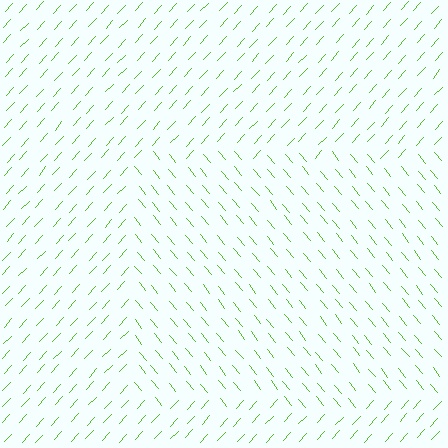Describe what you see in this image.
The image is filled with small lime line segments. A rectangle region in the image has lines oriented differently from the surrounding lines, creating a visible texture boundary.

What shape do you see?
I see a rectangle.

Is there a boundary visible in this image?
Yes, there is a texture boundary formed by a change in line orientation.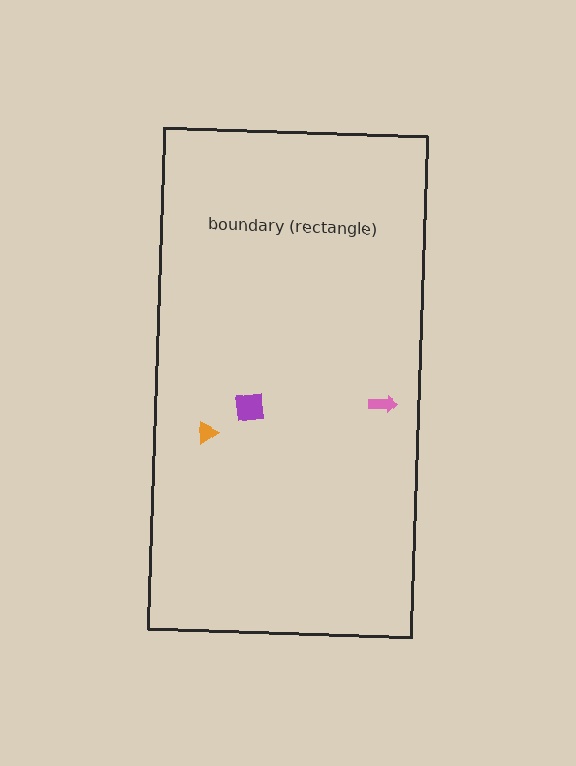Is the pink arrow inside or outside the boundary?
Inside.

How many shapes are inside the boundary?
3 inside, 0 outside.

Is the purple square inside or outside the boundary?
Inside.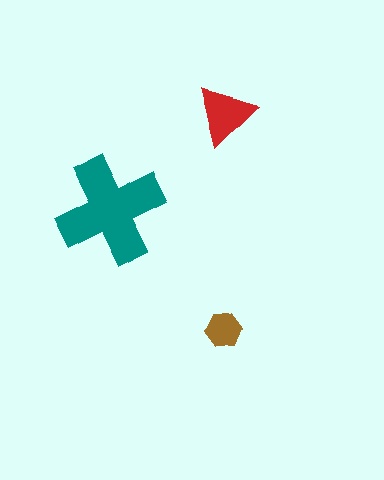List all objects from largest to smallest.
The teal cross, the red triangle, the brown hexagon.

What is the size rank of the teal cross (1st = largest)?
1st.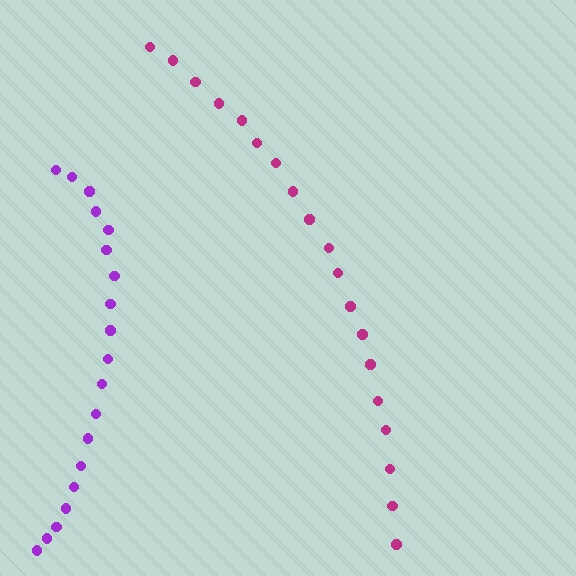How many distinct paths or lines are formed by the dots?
There are 2 distinct paths.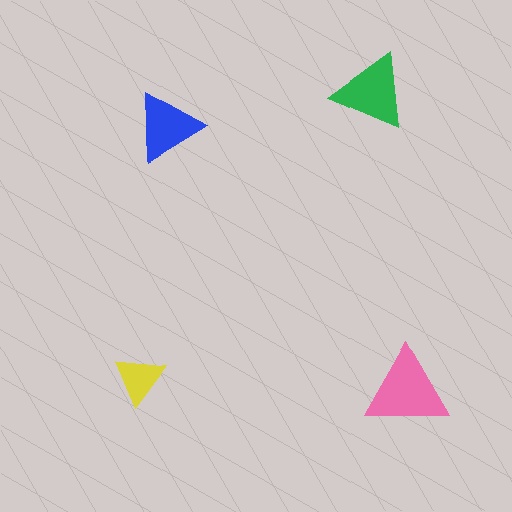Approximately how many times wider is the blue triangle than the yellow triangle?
About 1.5 times wider.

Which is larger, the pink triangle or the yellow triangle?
The pink one.